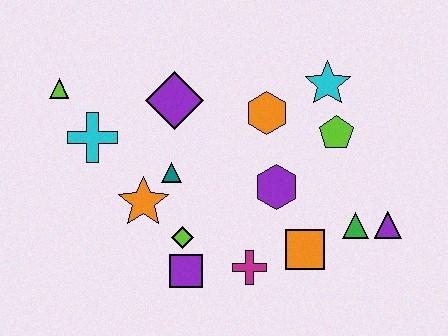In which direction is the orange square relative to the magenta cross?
The orange square is to the right of the magenta cross.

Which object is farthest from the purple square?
The cyan star is farthest from the purple square.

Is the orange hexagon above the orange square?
Yes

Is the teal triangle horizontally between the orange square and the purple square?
No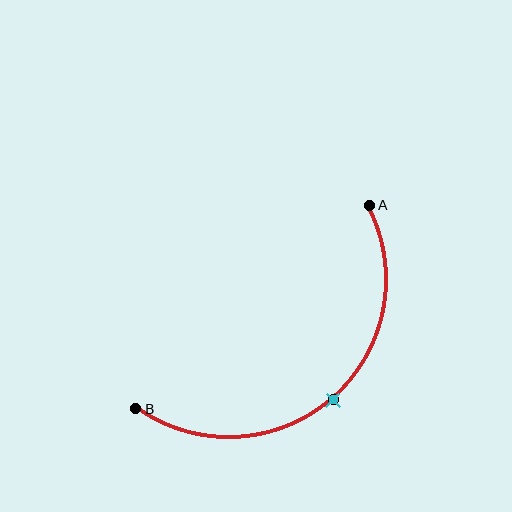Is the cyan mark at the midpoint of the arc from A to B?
Yes. The cyan mark lies on the arc at equal arc-length from both A and B — it is the arc midpoint.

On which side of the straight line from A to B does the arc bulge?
The arc bulges below and to the right of the straight line connecting A and B.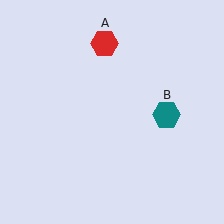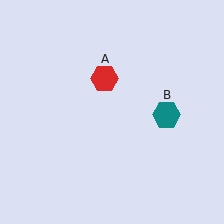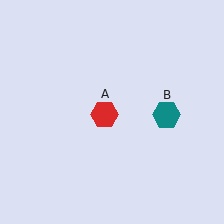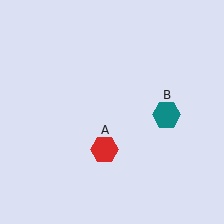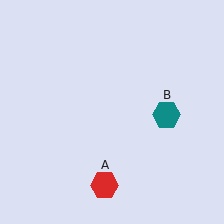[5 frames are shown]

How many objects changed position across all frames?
1 object changed position: red hexagon (object A).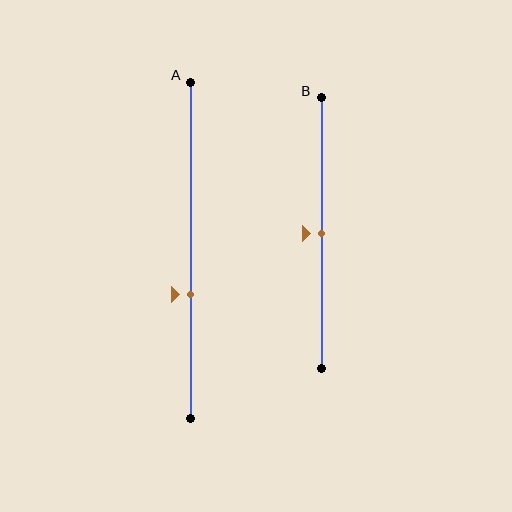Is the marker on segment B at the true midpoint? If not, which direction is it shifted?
Yes, the marker on segment B is at the true midpoint.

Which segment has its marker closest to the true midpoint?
Segment B has its marker closest to the true midpoint.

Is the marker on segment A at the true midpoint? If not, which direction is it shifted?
No, the marker on segment A is shifted downward by about 13% of the segment length.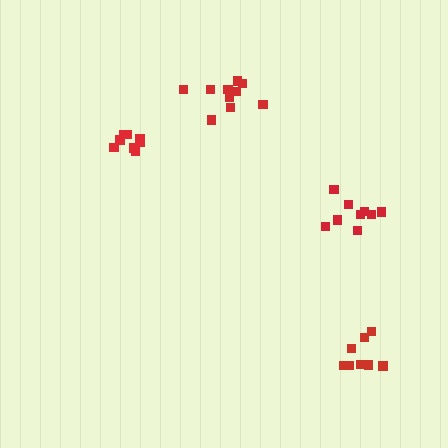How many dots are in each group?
Group 1: 10 dots, Group 2: 8 dots, Group 3: 9 dots, Group 4: 8 dots (35 total).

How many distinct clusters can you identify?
There are 4 distinct clusters.